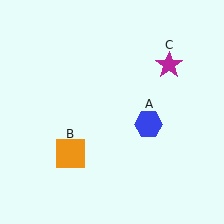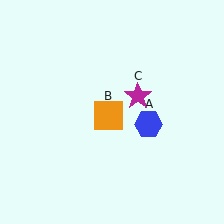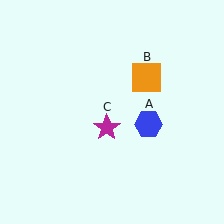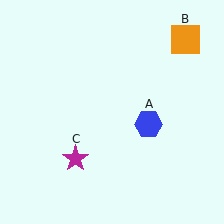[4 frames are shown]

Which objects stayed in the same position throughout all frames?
Blue hexagon (object A) remained stationary.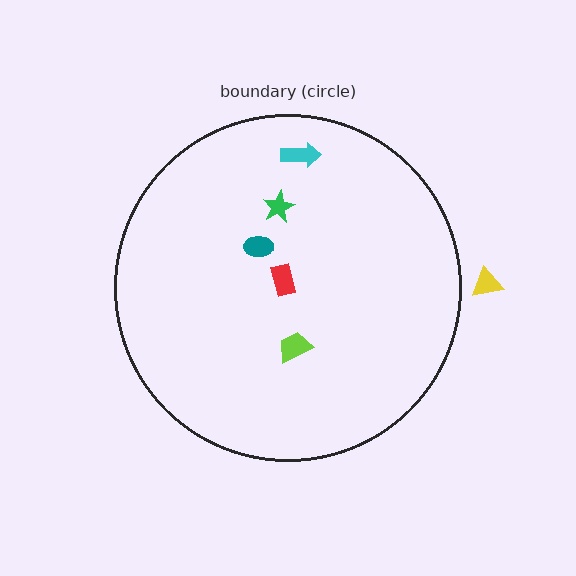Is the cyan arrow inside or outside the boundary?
Inside.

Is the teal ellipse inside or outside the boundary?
Inside.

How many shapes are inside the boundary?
5 inside, 1 outside.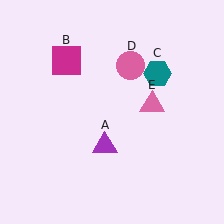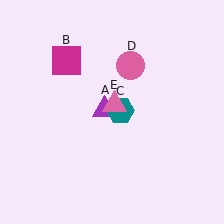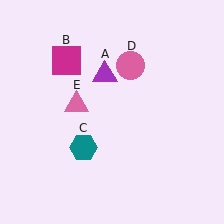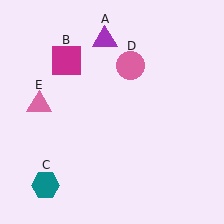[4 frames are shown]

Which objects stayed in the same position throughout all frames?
Magenta square (object B) and pink circle (object D) remained stationary.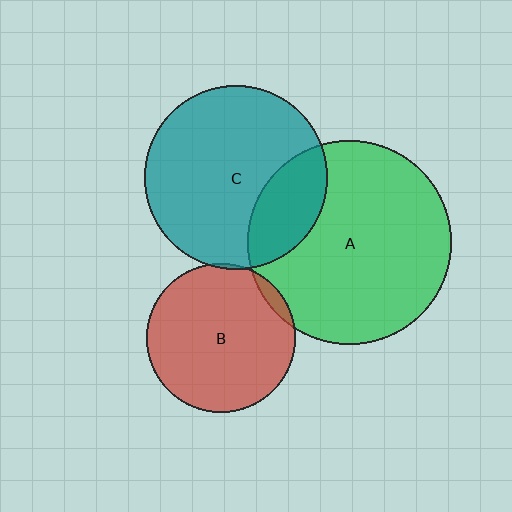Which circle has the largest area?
Circle A (green).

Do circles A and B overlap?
Yes.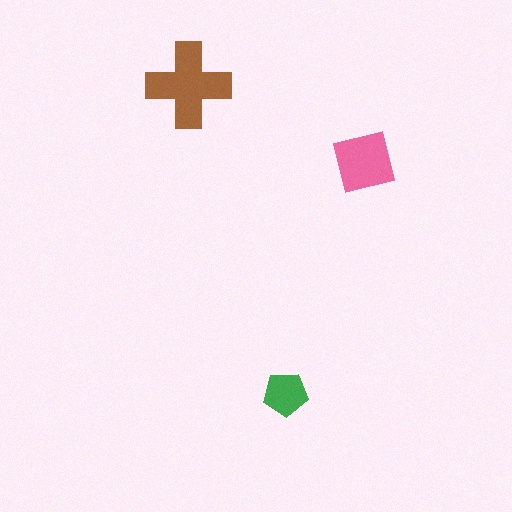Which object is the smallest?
The green pentagon.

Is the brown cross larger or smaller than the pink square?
Larger.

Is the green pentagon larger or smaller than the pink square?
Smaller.